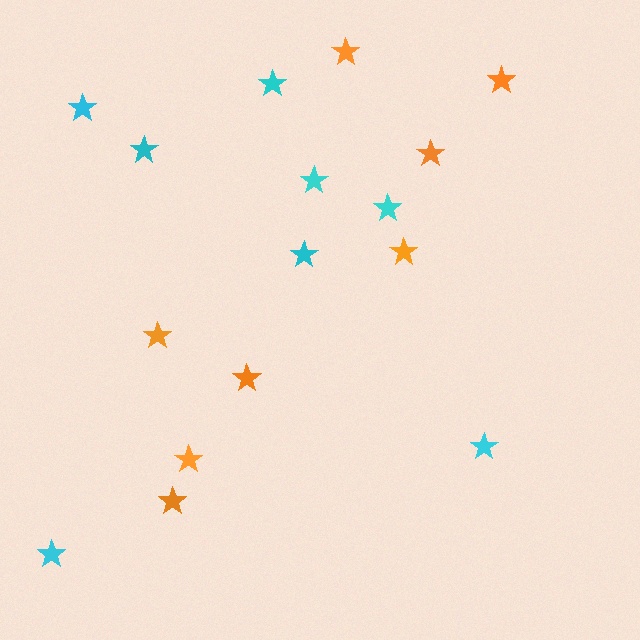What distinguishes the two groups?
There are 2 groups: one group of orange stars (8) and one group of cyan stars (8).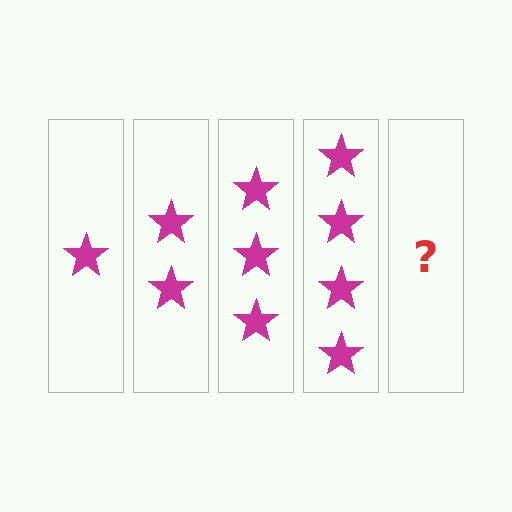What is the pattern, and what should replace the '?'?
The pattern is that each step adds one more star. The '?' should be 5 stars.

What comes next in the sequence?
The next element should be 5 stars.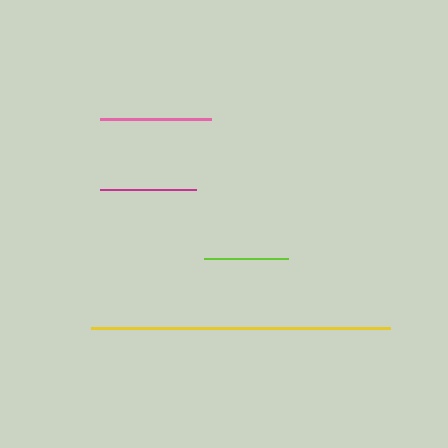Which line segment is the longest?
The yellow line is the longest at approximately 299 pixels.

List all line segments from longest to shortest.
From longest to shortest: yellow, pink, magenta, lime.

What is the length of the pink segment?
The pink segment is approximately 111 pixels long.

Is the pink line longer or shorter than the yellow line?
The yellow line is longer than the pink line.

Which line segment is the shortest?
The lime line is the shortest at approximately 84 pixels.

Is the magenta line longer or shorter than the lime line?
The magenta line is longer than the lime line.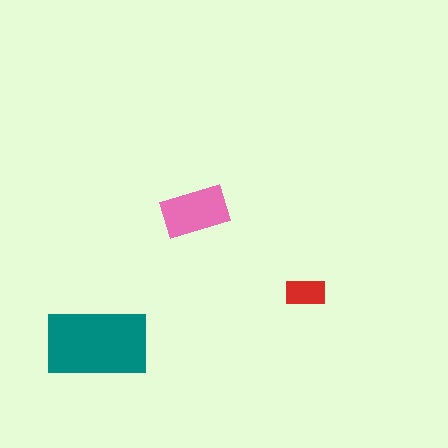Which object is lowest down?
The teal rectangle is bottommost.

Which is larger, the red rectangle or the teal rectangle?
The teal one.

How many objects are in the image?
There are 3 objects in the image.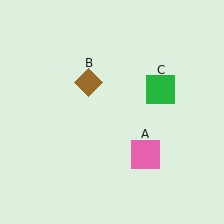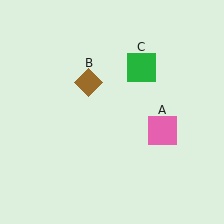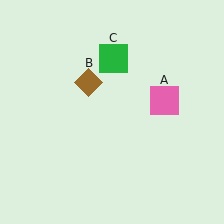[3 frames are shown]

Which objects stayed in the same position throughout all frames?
Brown diamond (object B) remained stationary.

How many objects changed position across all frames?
2 objects changed position: pink square (object A), green square (object C).